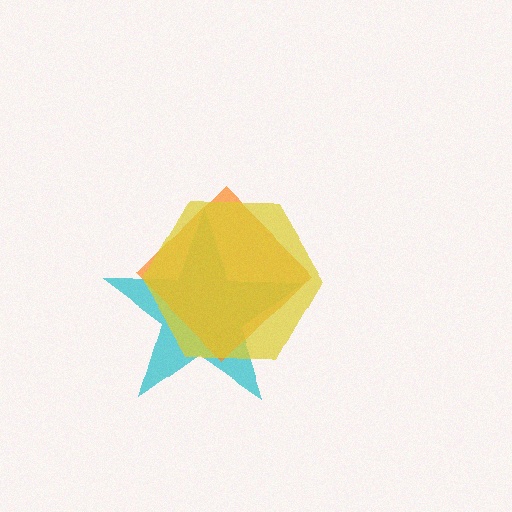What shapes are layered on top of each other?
The layered shapes are: a cyan star, an orange diamond, a yellow hexagon.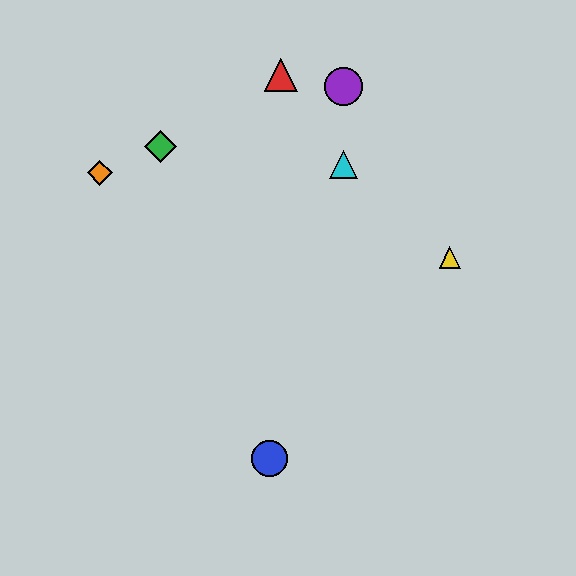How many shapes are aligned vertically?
2 shapes (the purple circle, the cyan triangle) are aligned vertically.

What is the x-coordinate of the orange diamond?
The orange diamond is at x≈100.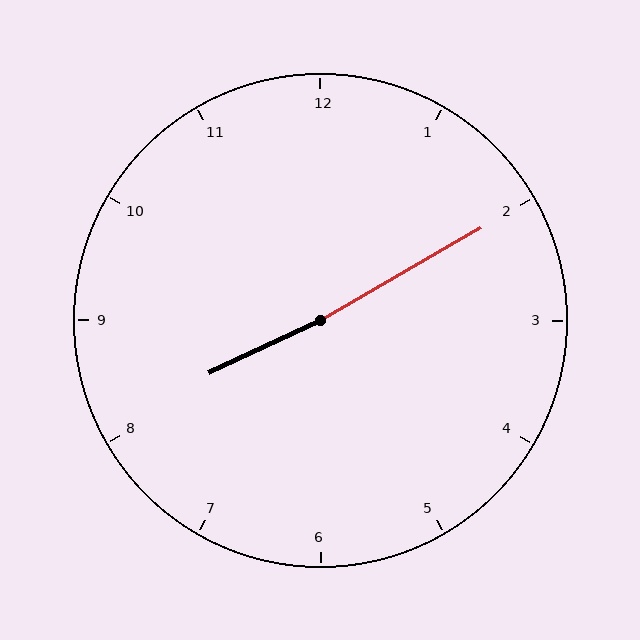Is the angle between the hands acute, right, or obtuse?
It is obtuse.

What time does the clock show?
8:10.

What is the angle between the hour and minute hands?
Approximately 175 degrees.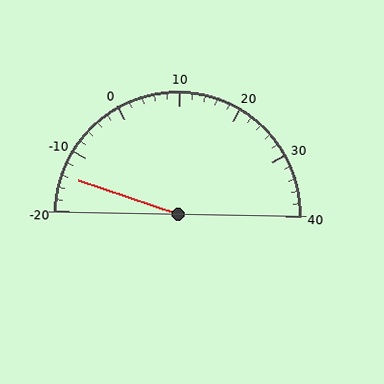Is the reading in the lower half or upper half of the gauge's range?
The reading is in the lower half of the range (-20 to 40).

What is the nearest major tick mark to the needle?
The nearest major tick mark is -10.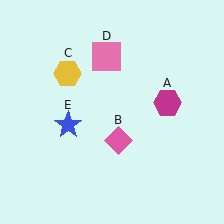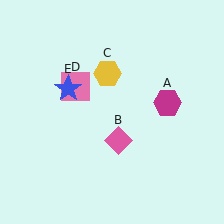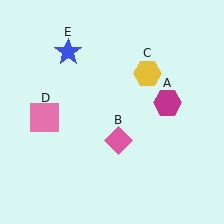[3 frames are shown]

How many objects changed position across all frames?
3 objects changed position: yellow hexagon (object C), pink square (object D), blue star (object E).